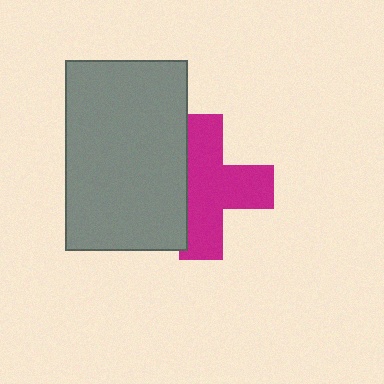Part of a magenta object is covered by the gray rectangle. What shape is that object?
It is a cross.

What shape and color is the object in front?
The object in front is a gray rectangle.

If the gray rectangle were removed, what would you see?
You would see the complete magenta cross.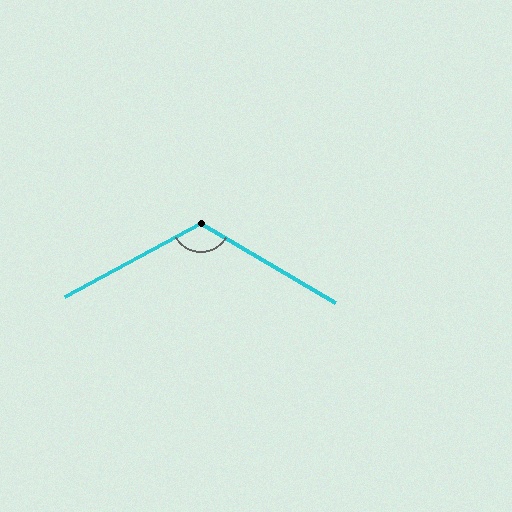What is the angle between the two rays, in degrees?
Approximately 121 degrees.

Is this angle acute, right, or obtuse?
It is obtuse.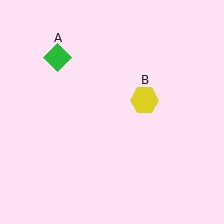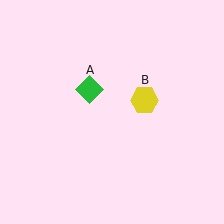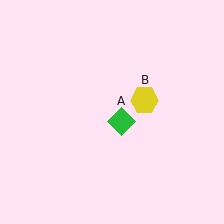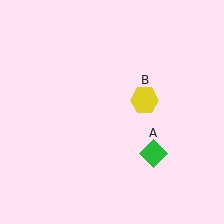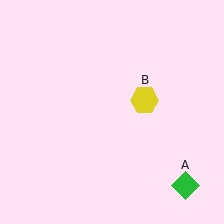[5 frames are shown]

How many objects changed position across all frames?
1 object changed position: green diamond (object A).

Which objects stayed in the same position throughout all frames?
Yellow hexagon (object B) remained stationary.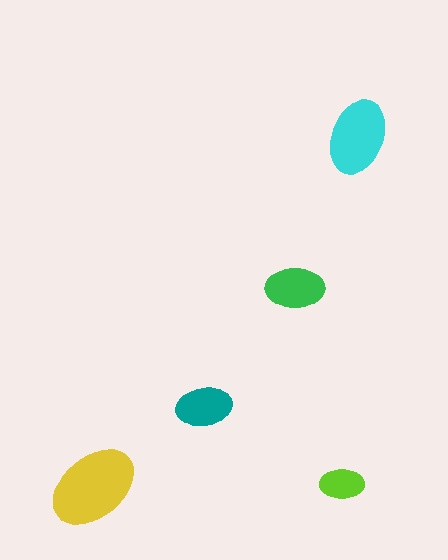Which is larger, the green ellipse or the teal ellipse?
The green one.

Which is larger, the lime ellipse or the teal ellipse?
The teal one.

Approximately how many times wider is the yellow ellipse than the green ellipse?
About 1.5 times wider.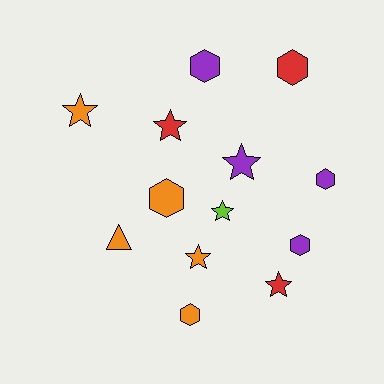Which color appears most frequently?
Orange, with 5 objects.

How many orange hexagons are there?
There are 2 orange hexagons.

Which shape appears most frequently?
Star, with 6 objects.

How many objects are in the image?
There are 13 objects.